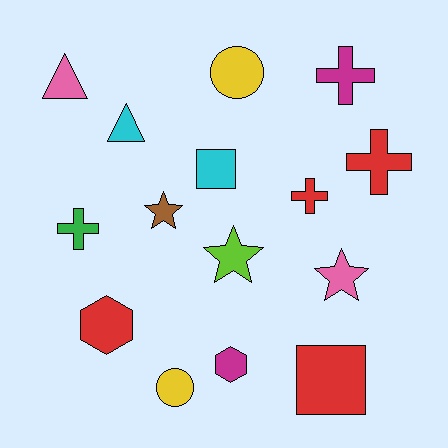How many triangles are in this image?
There are 2 triangles.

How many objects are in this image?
There are 15 objects.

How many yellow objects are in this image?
There are 2 yellow objects.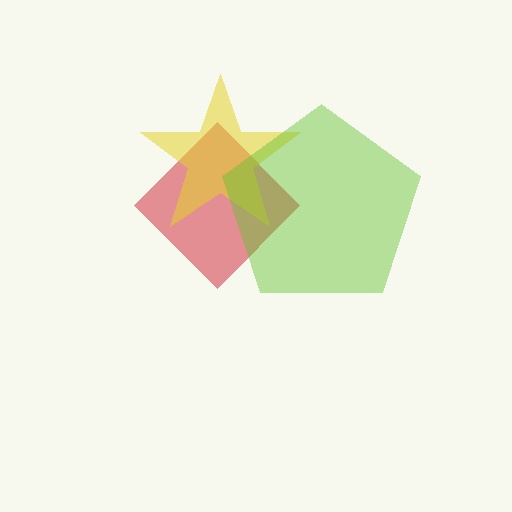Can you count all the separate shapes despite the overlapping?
Yes, there are 3 separate shapes.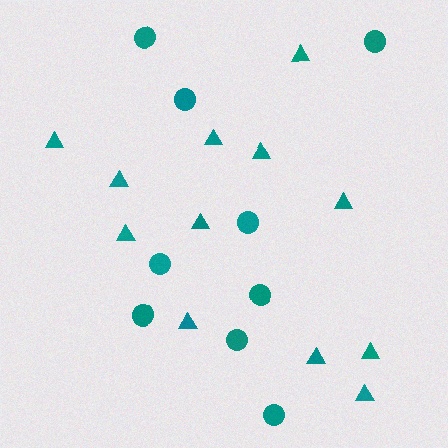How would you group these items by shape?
There are 2 groups: one group of circles (9) and one group of triangles (12).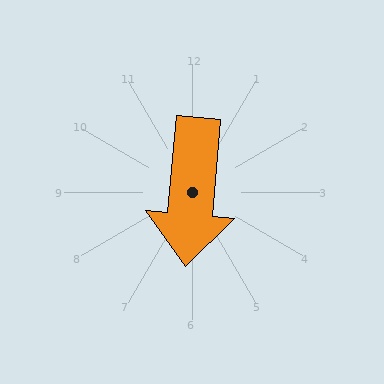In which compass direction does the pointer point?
South.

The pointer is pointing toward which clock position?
Roughly 6 o'clock.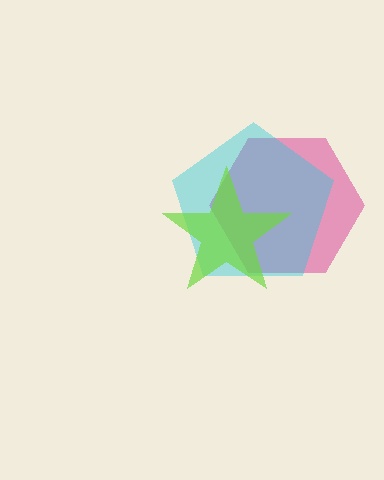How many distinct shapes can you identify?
There are 3 distinct shapes: a pink hexagon, a cyan pentagon, a lime star.